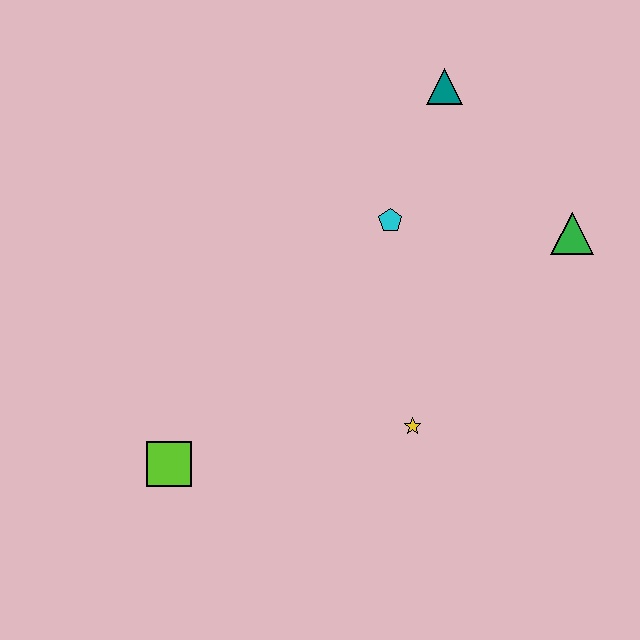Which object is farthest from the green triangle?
The lime square is farthest from the green triangle.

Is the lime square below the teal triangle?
Yes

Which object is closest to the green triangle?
The cyan pentagon is closest to the green triangle.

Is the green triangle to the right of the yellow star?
Yes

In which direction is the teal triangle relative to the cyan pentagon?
The teal triangle is above the cyan pentagon.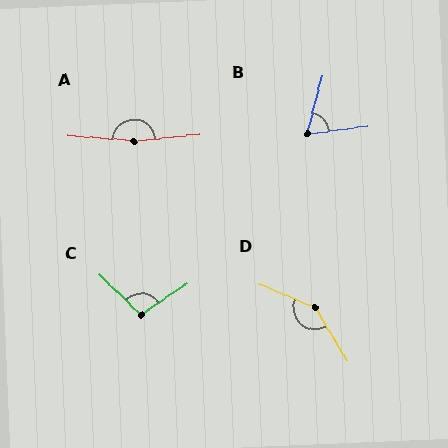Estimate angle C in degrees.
Approximately 101 degrees.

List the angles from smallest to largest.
B (68°), C (101°), D (143°), A (170°).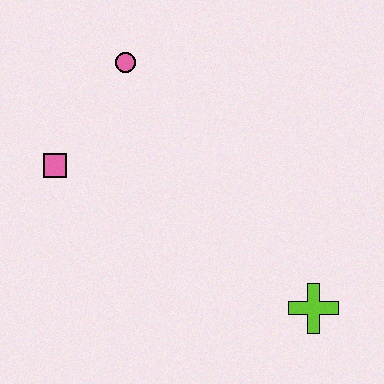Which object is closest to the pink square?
The pink circle is closest to the pink square.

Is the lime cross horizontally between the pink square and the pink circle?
No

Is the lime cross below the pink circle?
Yes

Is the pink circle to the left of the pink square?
No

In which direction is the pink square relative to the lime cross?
The pink square is to the left of the lime cross.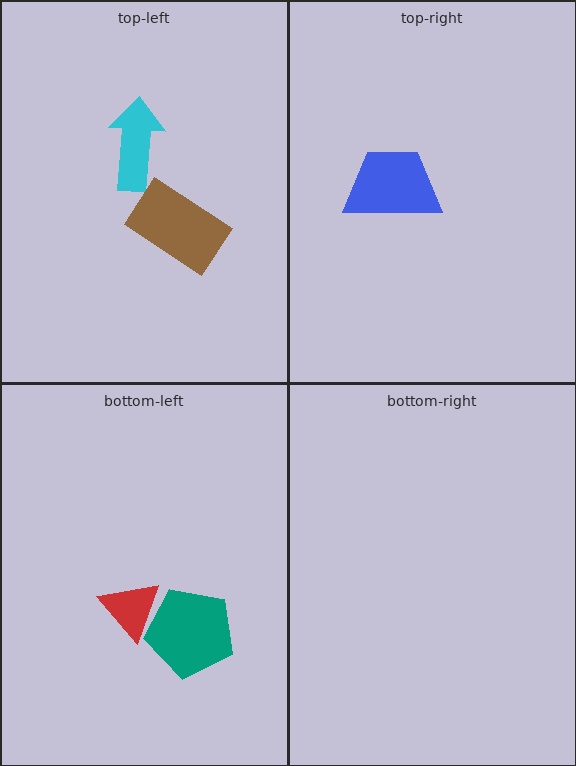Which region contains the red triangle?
The bottom-left region.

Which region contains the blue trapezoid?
The top-right region.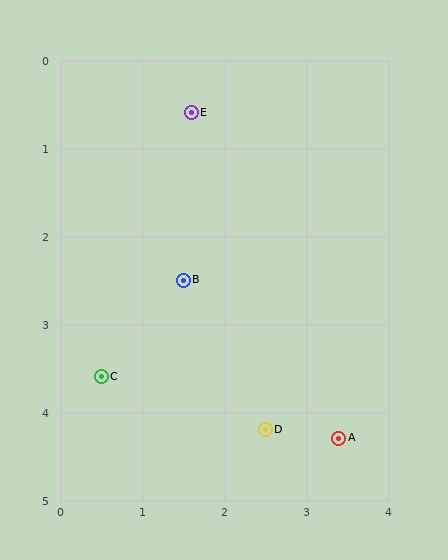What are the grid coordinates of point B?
Point B is at approximately (1.5, 2.5).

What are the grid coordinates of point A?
Point A is at approximately (3.4, 4.3).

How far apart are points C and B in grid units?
Points C and B are about 1.5 grid units apart.